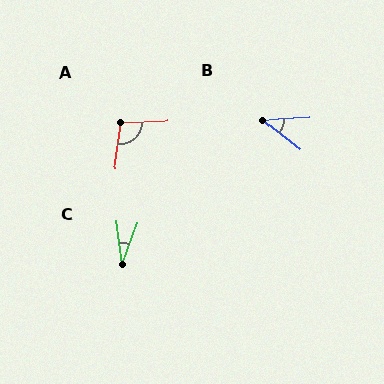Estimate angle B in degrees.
Approximately 41 degrees.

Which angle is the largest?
A, at approximately 100 degrees.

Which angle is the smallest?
C, at approximately 27 degrees.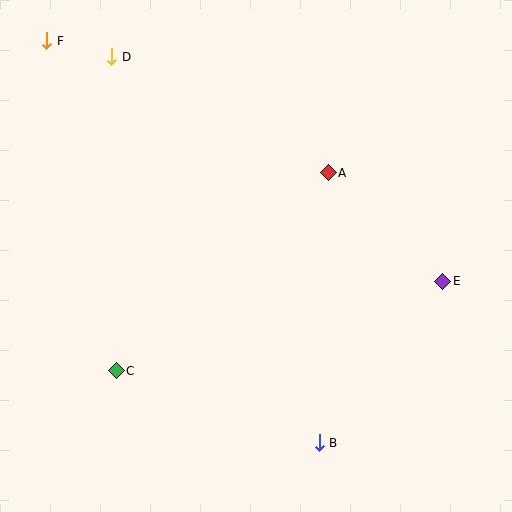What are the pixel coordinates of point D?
Point D is at (112, 57).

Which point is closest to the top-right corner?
Point A is closest to the top-right corner.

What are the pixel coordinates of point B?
Point B is at (319, 443).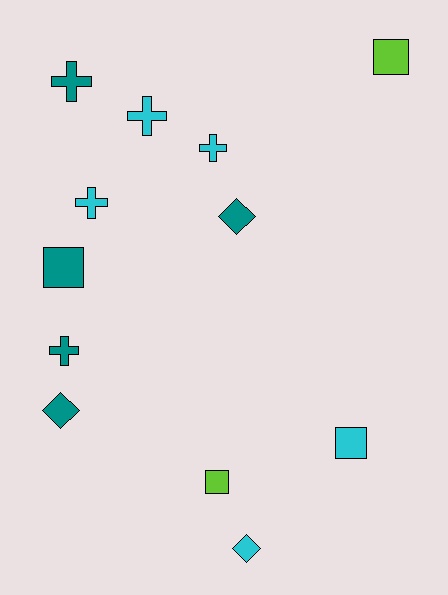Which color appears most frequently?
Cyan, with 5 objects.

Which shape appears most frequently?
Cross, with 5 objects.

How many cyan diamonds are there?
There is 1 cyan diamond.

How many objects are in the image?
There are 12 objects.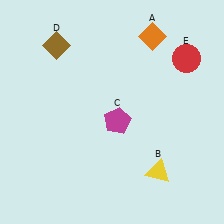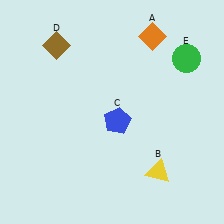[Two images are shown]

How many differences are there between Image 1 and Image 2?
There are 2 differences between the two images.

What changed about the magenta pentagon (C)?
In Image 1, C is magenta. In Image 2, it changed to blue.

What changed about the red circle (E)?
In Image 1, E is red. In Image 2, it changed to green.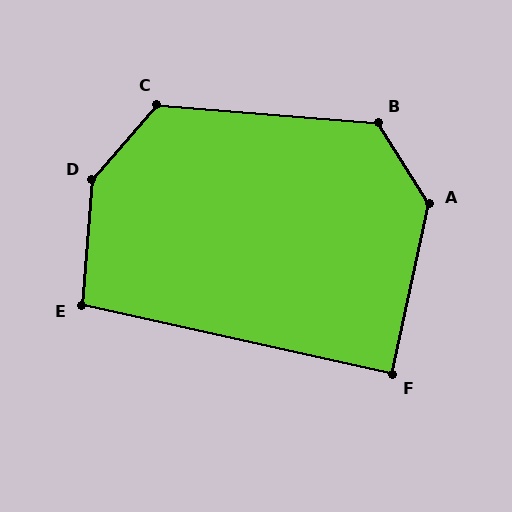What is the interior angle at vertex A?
Approximately 136 degrees (obtuse).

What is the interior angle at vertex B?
Approximately 127 degrees (obtuse).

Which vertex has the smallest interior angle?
F, at approximately 90 degrees.